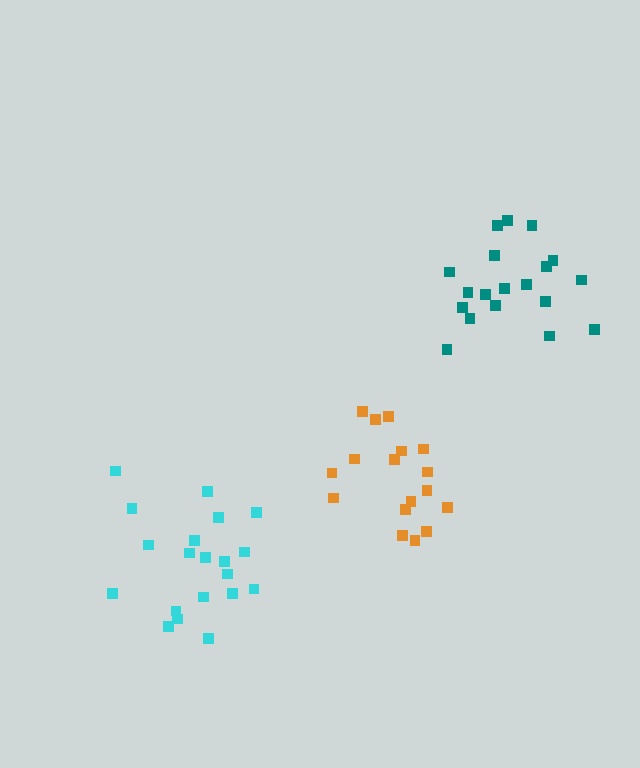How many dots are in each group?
Group 1: 20 dots, Group 2: 17 dots, Group 3: 19 dots (56 total).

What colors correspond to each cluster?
The clusters are colored: cyan, orange, teal.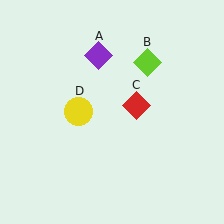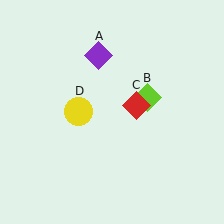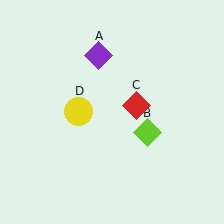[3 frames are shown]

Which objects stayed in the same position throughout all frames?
Purple diamond (object A) and red diamond (object C) and yellow circle (object D) remained stationary.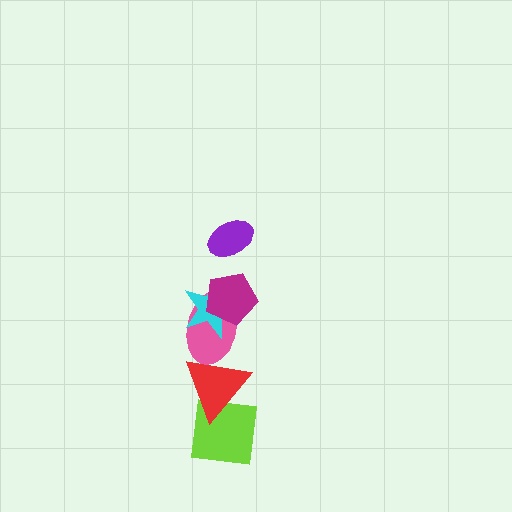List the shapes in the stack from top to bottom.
From top to bottom: the purple ellipse, the magenta pentagon, the cyan star, the pink ellipse, the red triangle, the lime square.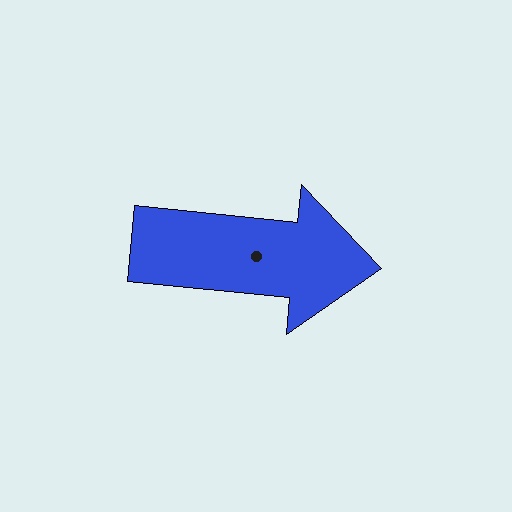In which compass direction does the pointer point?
East.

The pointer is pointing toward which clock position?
Roughly 3 o'clock.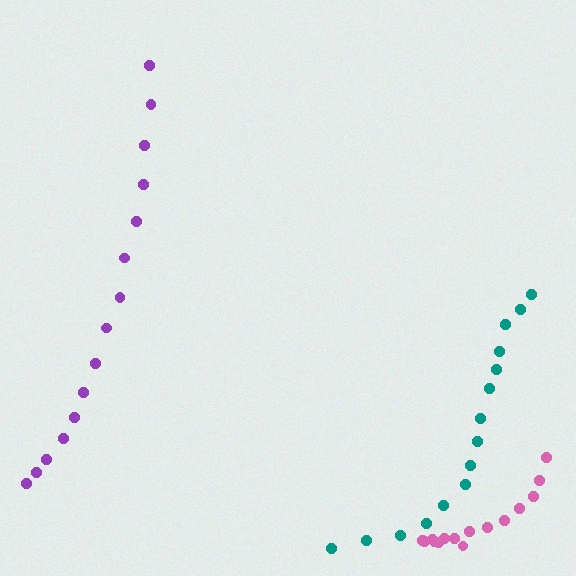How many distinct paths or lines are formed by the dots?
There are 3 distinct paths.